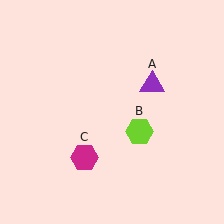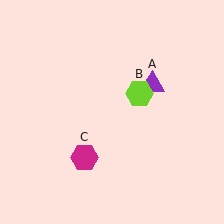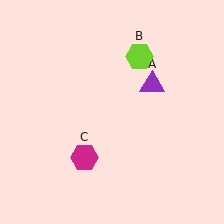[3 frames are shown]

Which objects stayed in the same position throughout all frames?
Purple triangle (object A) and magenta hexagon (object C) remained stationary.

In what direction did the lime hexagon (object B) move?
The lime hexagon (object B) moved up.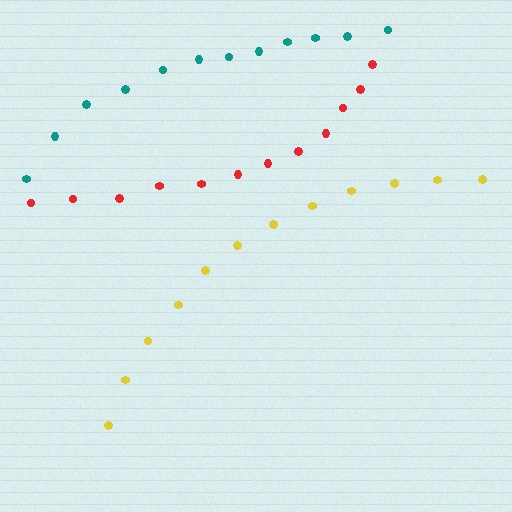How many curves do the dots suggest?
There are 3 distinct paths.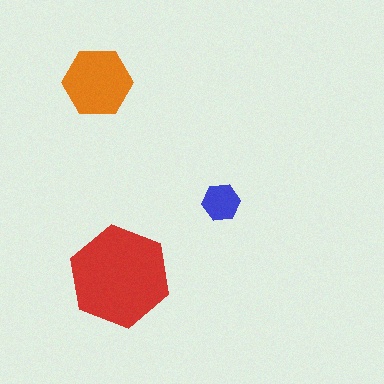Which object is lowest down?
The red hexagon is bottommost.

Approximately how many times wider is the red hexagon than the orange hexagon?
About 1.5 times wider.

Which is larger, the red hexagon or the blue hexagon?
The red one.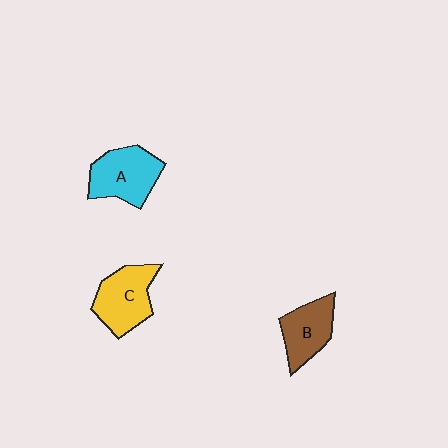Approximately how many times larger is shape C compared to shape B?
Approximately 1.2 times.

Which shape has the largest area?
Shape A (cyan).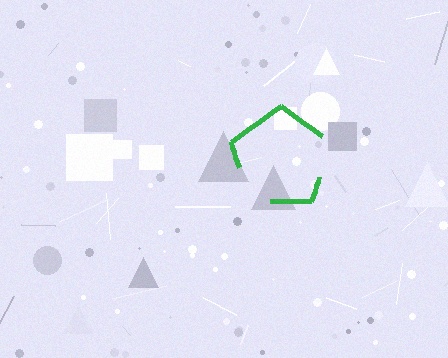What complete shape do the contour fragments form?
The contour fragments form a pentagon.